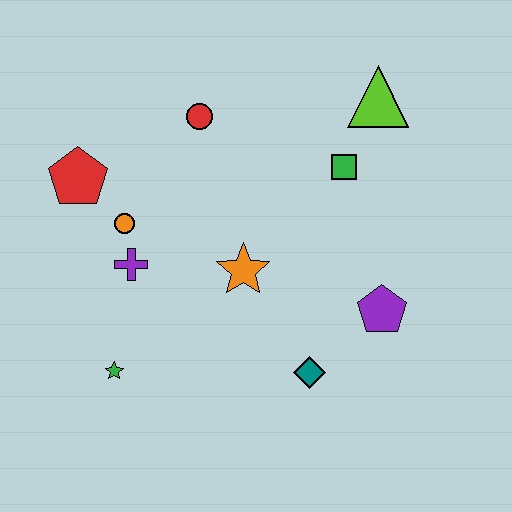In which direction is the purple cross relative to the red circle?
The purple cross is below the red circle.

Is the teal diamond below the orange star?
Yes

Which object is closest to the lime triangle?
The green square is closest to the lime triangle.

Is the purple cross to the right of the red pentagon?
Yes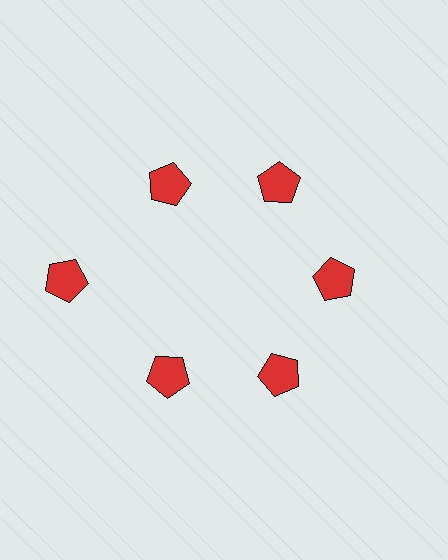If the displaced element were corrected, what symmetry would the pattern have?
It would have 6-fold rotational symmetry — the pattern would map onto itself every 60 degrees.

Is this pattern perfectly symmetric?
No. The 6 red pentagons are arranged in a ring, but one element near the 9 o'clock position is pushed outward from the center, breaking the 6-fold rotational symmetry.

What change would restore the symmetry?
The symmetry would be restored by moving it inward, back onto the ring so that all 6 pentagons sit at equal angles and equal distance from the center.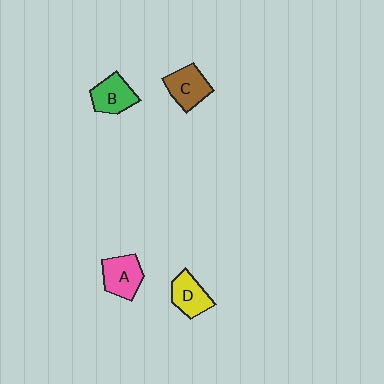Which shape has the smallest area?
Shape D (yellow).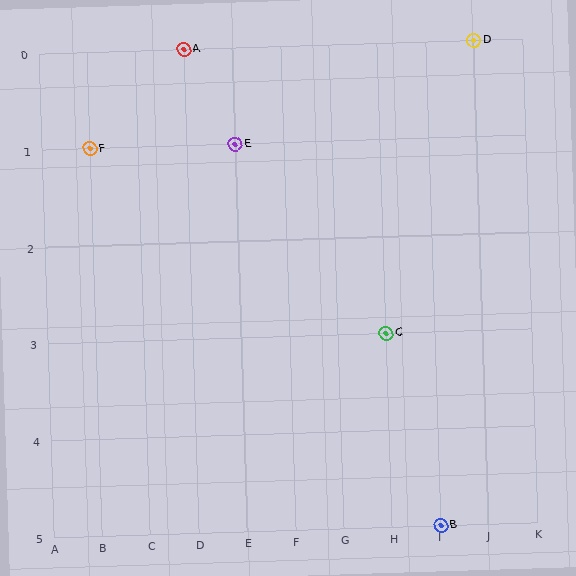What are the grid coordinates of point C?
Point C is at grid coordinates (H, 3).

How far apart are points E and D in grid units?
Points E and D are 5 columns and 1 row apart (about 5.1 grid units diagonally).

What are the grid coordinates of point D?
Point D is at grid coordinates (J, 0).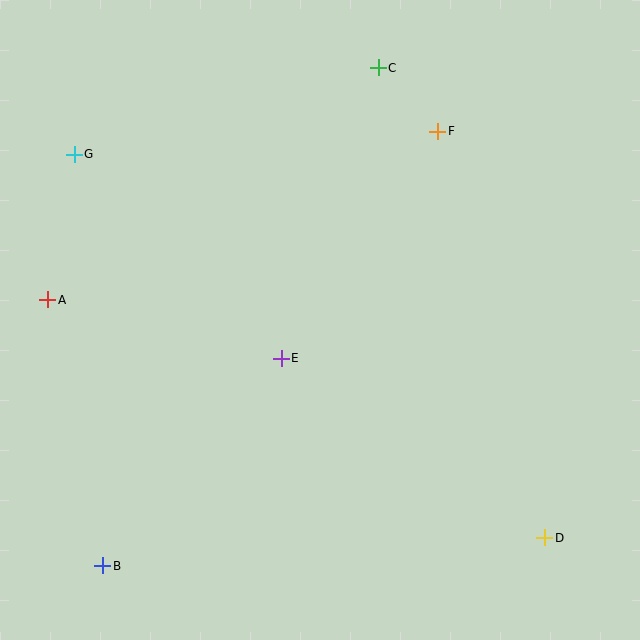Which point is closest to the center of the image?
Point E at (281, 358) is closest to the center.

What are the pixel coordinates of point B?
Point B is at (103, 566).